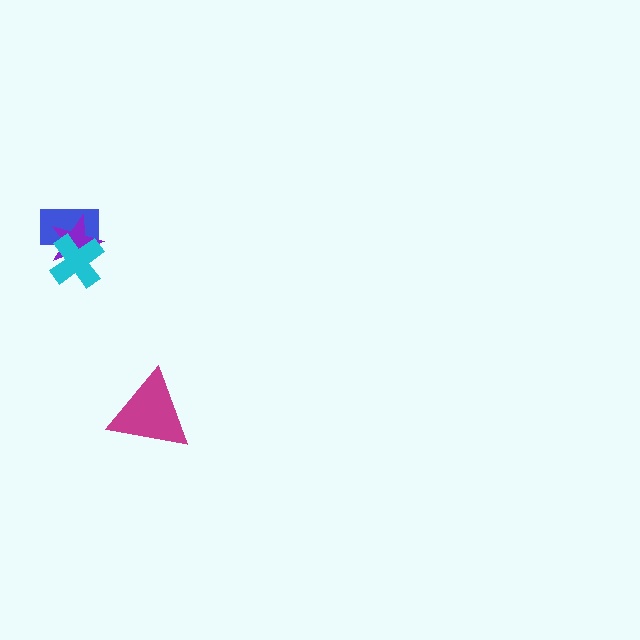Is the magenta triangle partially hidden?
No, no other shape covers it.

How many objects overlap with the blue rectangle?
2 objects overlap with the blue rectangle.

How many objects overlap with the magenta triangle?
0 objects overlap with the magenta triangle.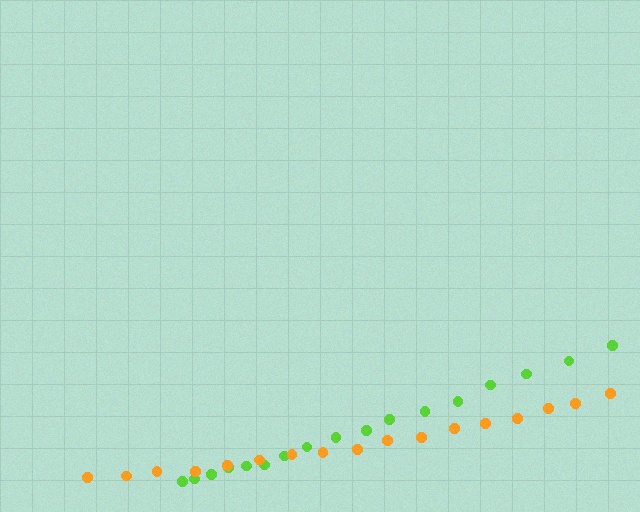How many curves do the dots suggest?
There are 2 distinct paths.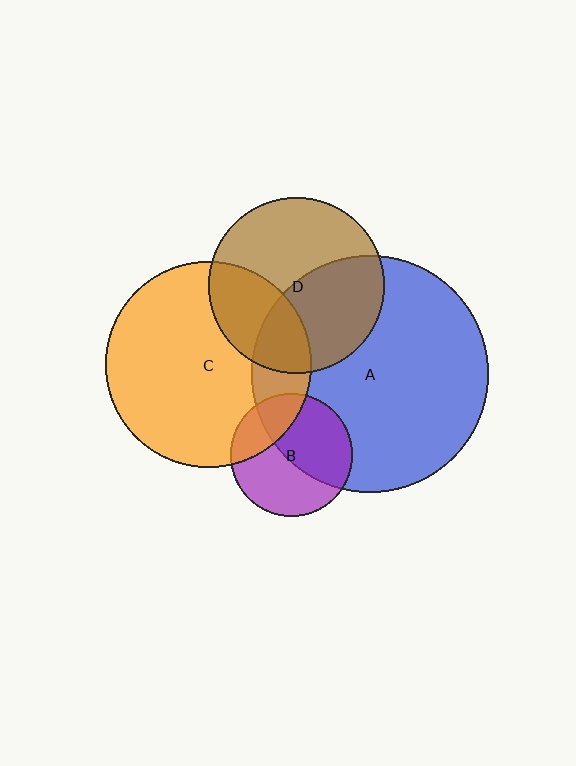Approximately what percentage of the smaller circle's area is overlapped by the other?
Approximately 45%.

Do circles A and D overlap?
Yes.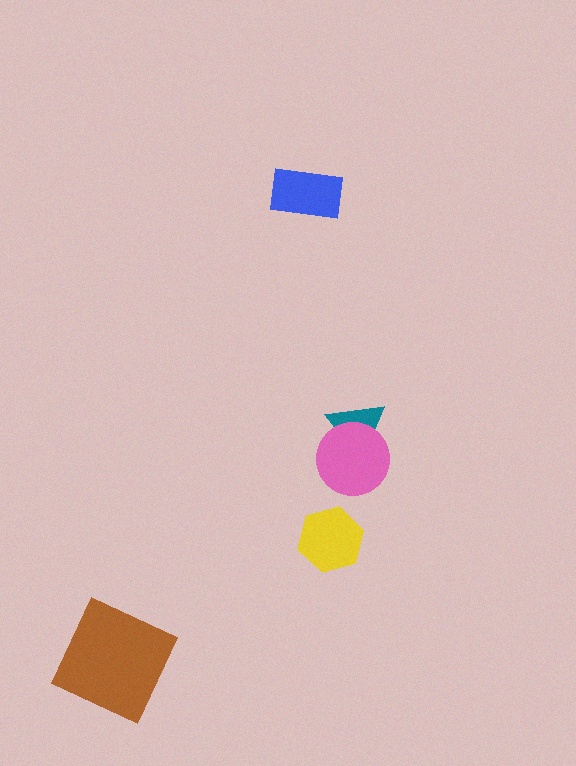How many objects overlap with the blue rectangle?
0 objects overlap with the blue rectangle.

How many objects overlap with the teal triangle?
1 object overlaps with the teal triangle.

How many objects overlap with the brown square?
0 objects overlap with the brown square.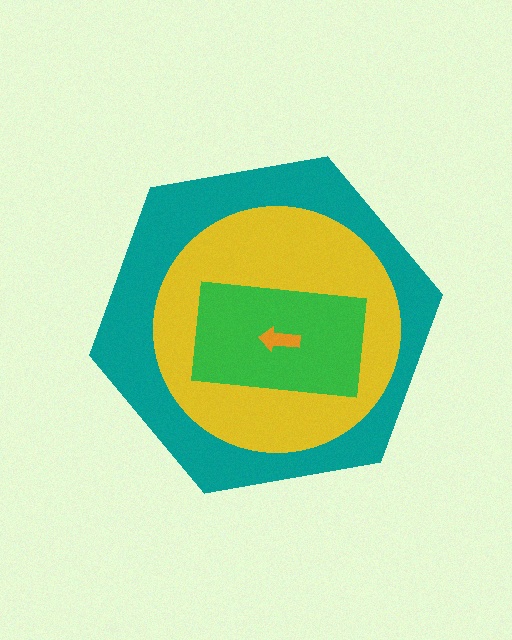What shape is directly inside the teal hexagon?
The yellow circle.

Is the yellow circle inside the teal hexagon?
Yes.